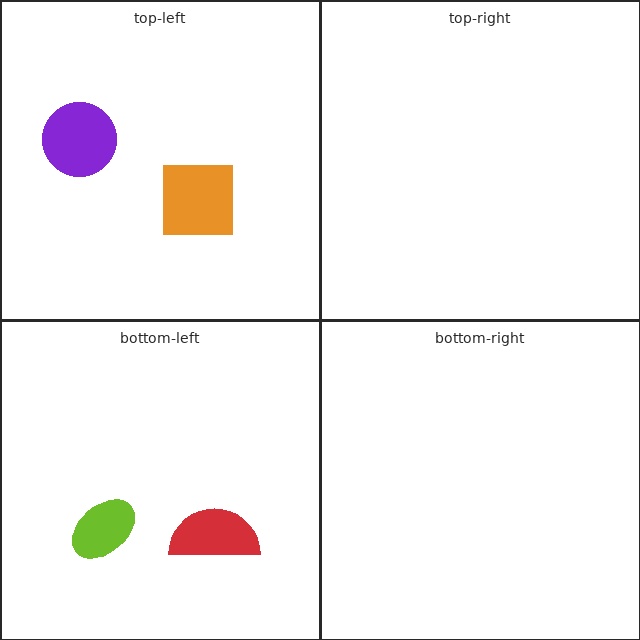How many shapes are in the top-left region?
2.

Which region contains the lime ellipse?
The bottom-left region.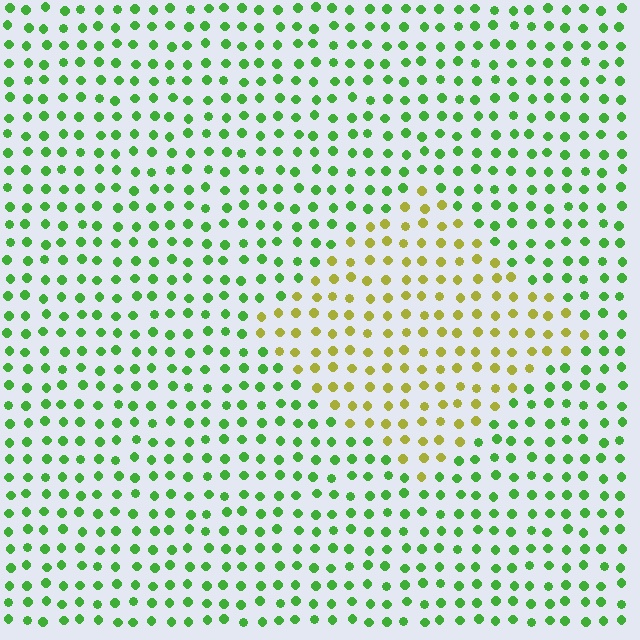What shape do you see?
I see a diamond.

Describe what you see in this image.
The image is filled with small green elements in a uniform arrangement. A diamond-shaped region is visible where the elements are tinted to a slightly different hue, forming a subtle color boundary.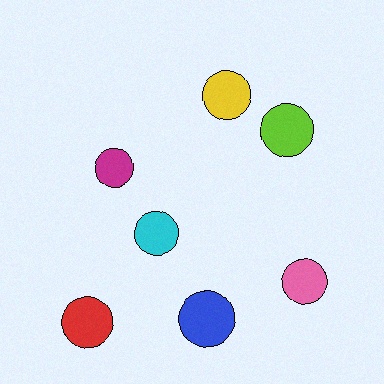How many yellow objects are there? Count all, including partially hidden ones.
There is 1 yellow object.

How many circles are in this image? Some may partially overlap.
There are 7 circles.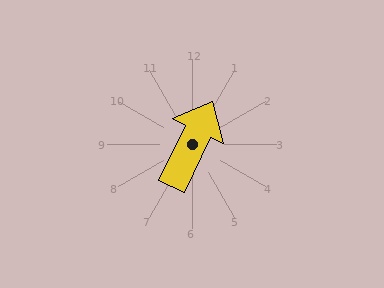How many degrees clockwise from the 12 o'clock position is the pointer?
Approximately 26 degrees.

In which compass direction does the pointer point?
Northeast.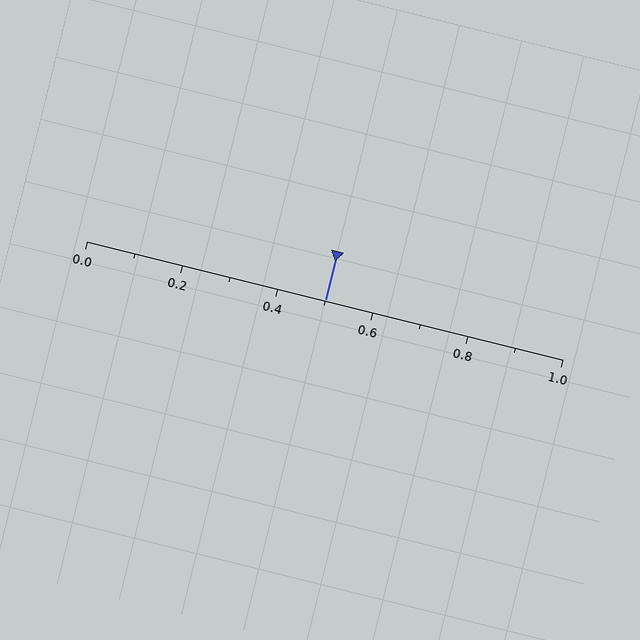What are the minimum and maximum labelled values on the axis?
The axis runs from 0.0 to 1.0.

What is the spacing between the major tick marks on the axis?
The major ticks are spaced 0.2 apart.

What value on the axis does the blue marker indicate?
The marker indicates approximately 0.5.